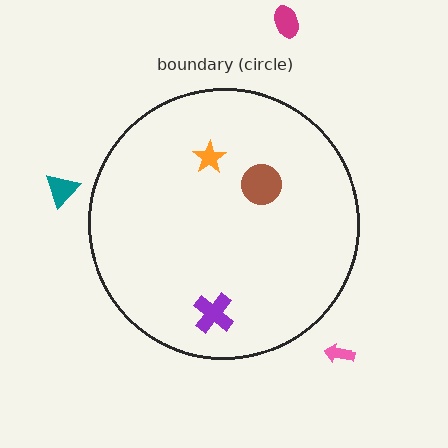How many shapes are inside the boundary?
3 inside, 3 outside.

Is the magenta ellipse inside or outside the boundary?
Outside.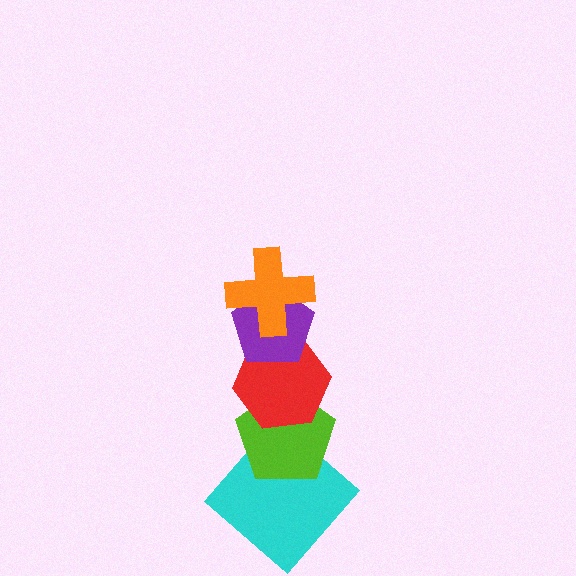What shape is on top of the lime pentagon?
The red hexagon is on top of the lime pentagon.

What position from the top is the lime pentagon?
The lime pentagon is 4th from the top.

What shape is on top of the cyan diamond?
The lime pentagon is on top of the cyan diamond.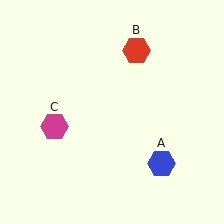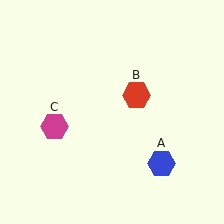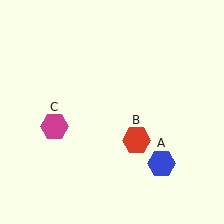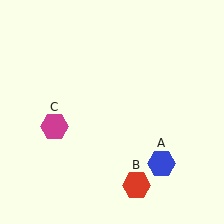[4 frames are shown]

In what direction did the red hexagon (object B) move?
The red hexagon (object B) moved down.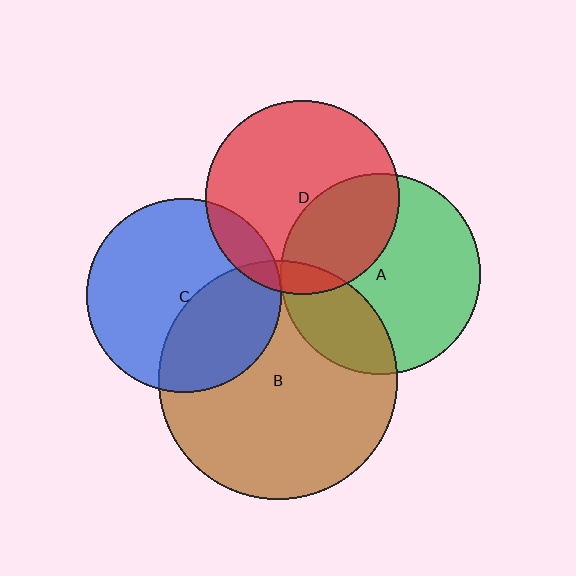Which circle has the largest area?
Circle B (brown).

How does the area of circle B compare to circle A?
Approximately 1.4 times.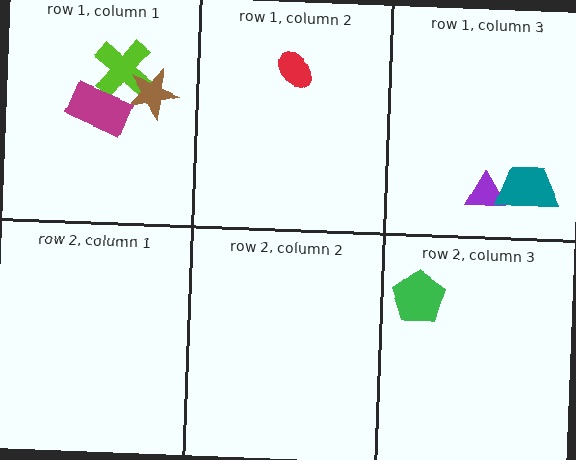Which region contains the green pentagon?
The row 2, column 3 region.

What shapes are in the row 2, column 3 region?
The green pentagon.